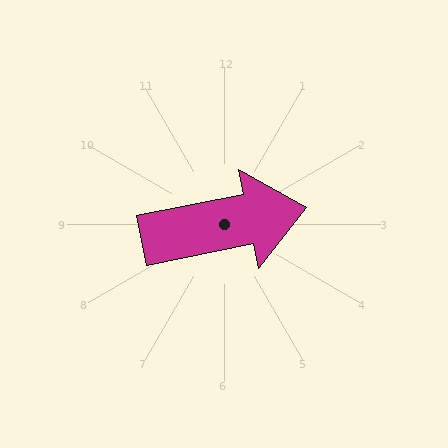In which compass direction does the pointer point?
East.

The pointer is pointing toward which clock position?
Roughly 3 o'clock.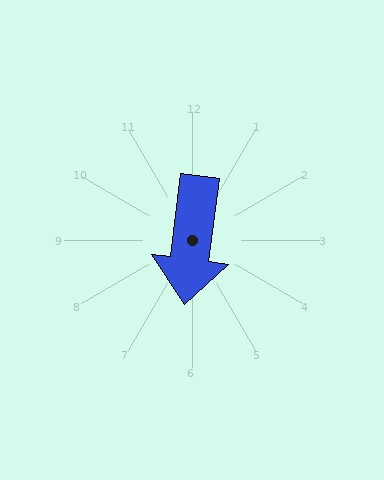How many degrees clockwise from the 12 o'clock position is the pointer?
Approximately 187 degrees.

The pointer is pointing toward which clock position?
Roughly 6 o'clock.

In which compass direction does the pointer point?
South.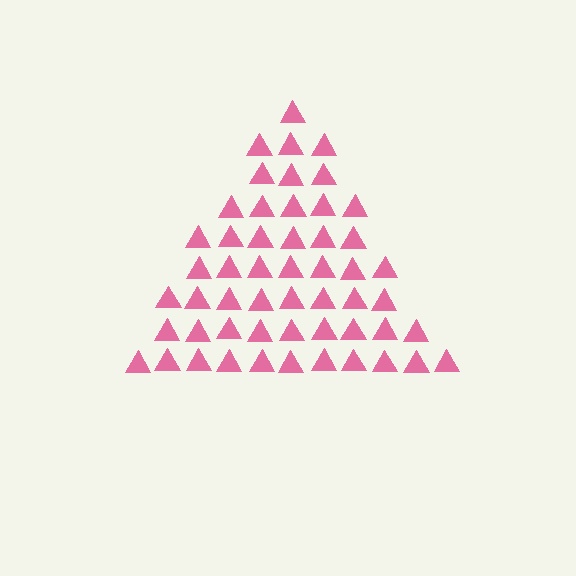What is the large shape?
The large shape is a triangle.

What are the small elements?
The small elements are triangles.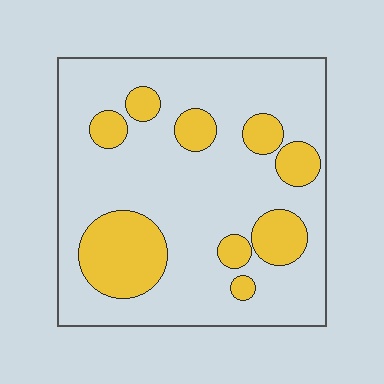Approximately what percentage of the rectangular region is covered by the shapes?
Approximately 25%.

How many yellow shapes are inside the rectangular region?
9.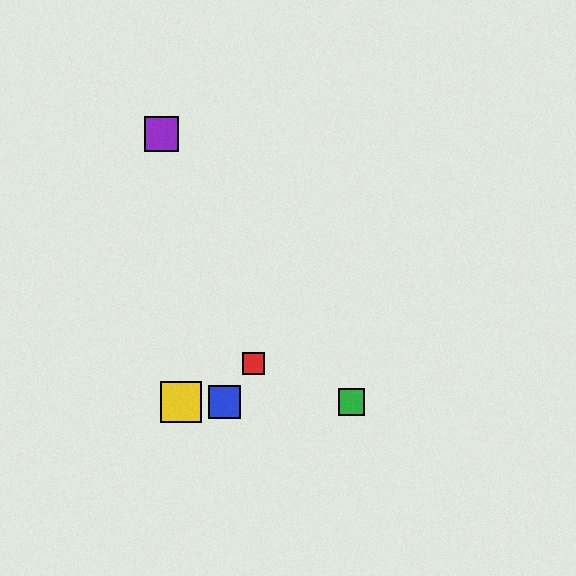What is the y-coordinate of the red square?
The red square is at y≈364.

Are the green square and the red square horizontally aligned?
No, the green square is at y≈402 and the red square is at y≈364.